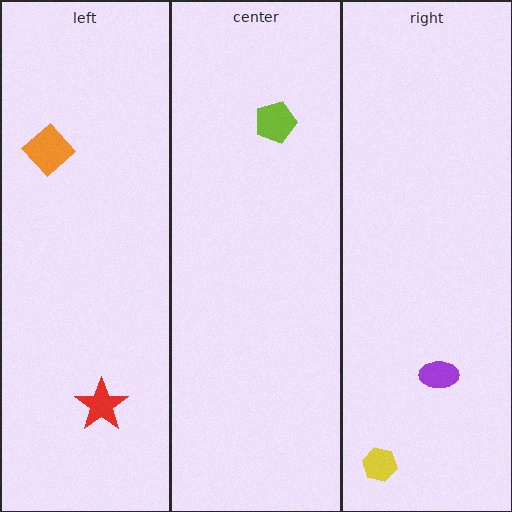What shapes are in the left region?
The red star, the orange diamond.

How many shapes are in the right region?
2.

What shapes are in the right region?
The yellow hexagon, the purple ellipse.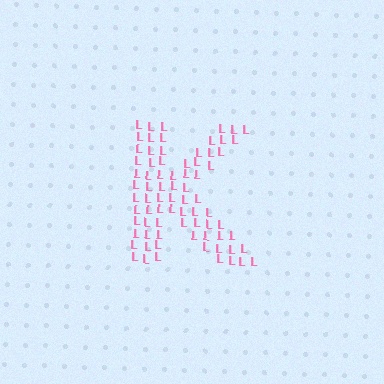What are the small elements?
The small elements are letter L's.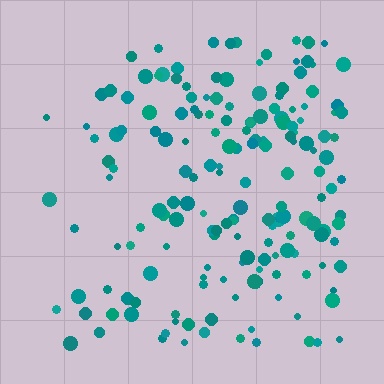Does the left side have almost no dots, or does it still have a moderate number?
Still a moderate number, just noticeably fewer than the right.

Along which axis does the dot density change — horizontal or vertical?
Horizontal.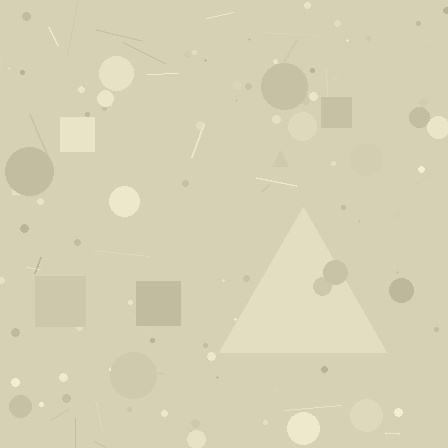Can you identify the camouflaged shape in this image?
The camouflaged shape is a triangle.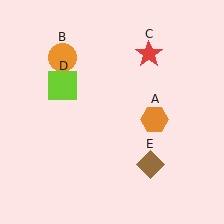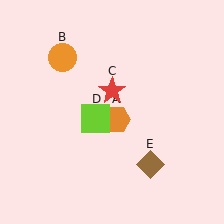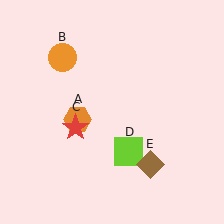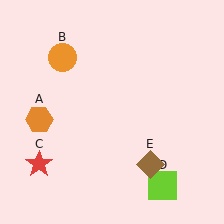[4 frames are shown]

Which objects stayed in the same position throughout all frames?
Orange circle (object B) and brown diamond (object E) remained stationary.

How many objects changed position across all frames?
3 objects changed position: orange hexagon (object A), red star (object C), lime square (object D).